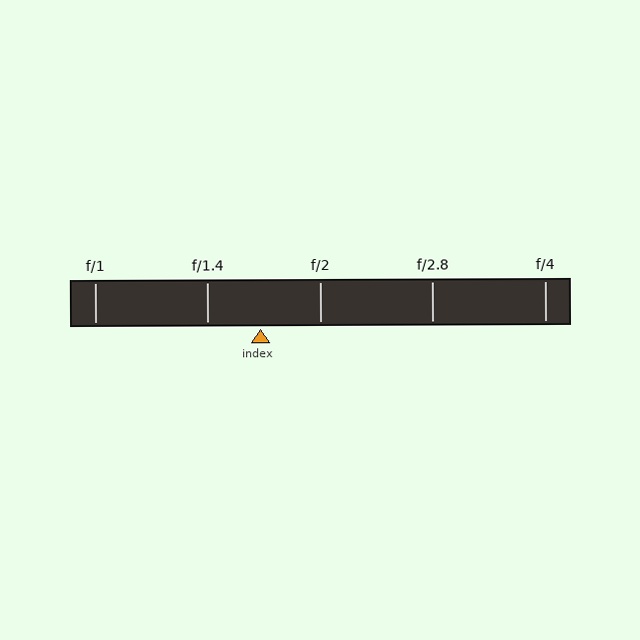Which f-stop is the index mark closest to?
The index mark is closest to f/1.4.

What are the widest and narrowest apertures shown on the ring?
The widest aperture shown is f/1 and the narrowest is f/4.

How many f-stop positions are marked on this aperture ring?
There are 5 f-stop positions marked.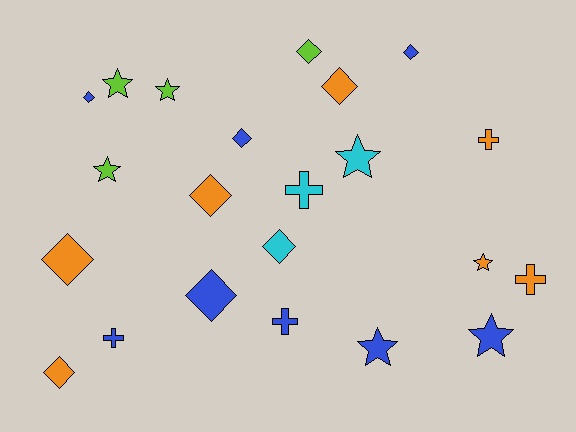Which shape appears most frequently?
Diamond, with 10 objects.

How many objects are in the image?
There are 22 objects.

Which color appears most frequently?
Blue, with 8 objects.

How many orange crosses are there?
There are 2 orange crosses.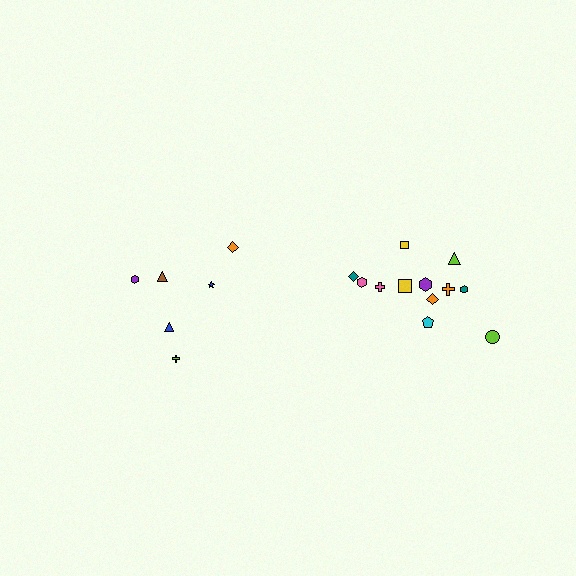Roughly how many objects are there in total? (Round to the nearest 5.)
Roughly 20 objects in total.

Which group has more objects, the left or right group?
The right group.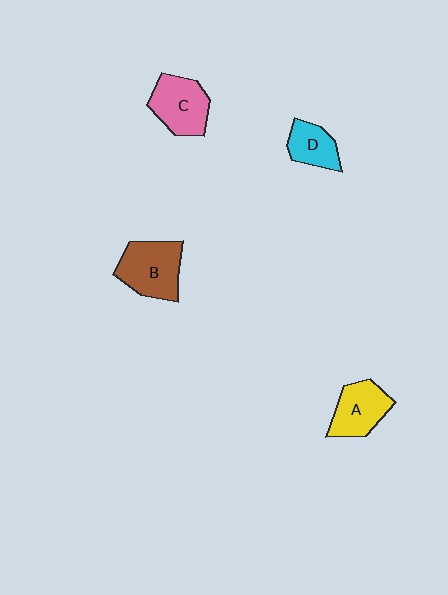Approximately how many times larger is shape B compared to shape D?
Approximately 1.7 times.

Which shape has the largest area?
Shape B (brown).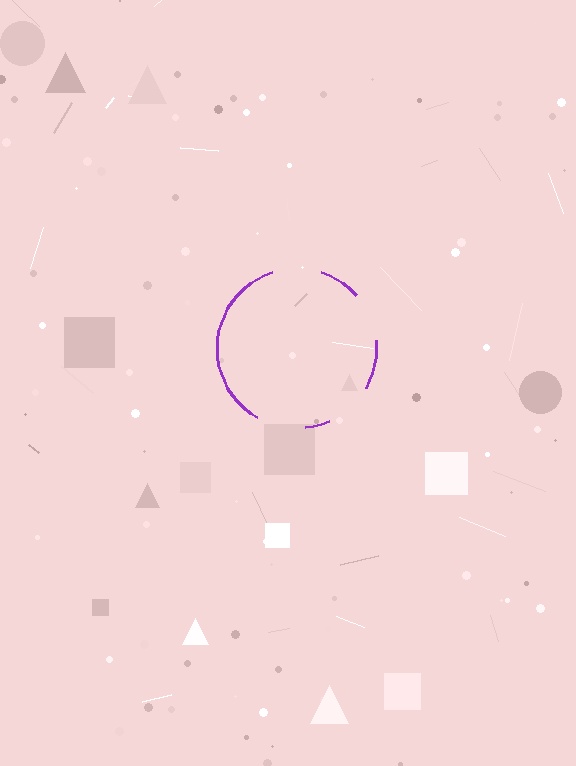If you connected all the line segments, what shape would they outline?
They would outline a circle.